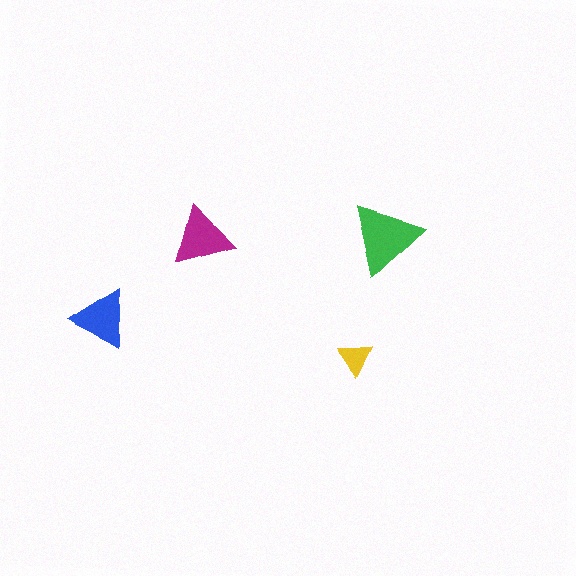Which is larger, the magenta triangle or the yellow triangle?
The magenta one.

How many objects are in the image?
There are 4 objects in the image.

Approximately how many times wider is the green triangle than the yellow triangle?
About 2 times wider.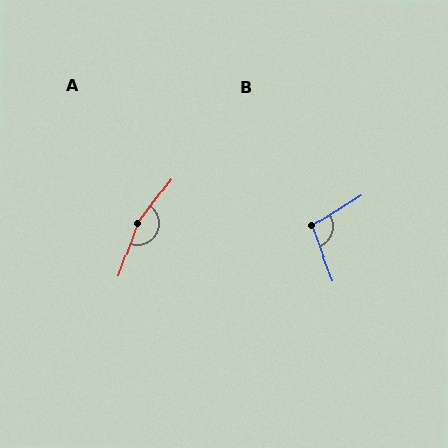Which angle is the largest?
A, at approximately 162 degrees.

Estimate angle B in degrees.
Approximately 100 degrees.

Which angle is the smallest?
B, at approximately 100 degrees.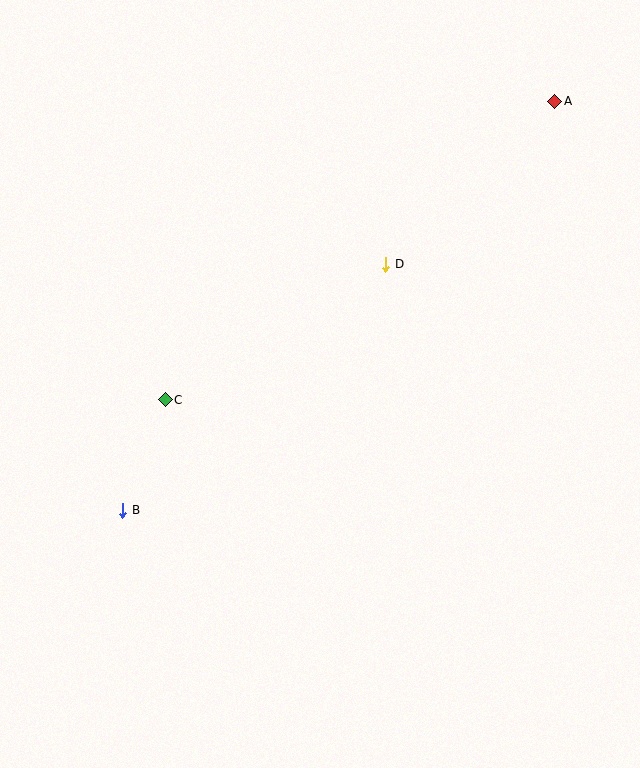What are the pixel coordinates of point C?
Point C is at (165, 400).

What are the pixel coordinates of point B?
Point B is at (123, 510).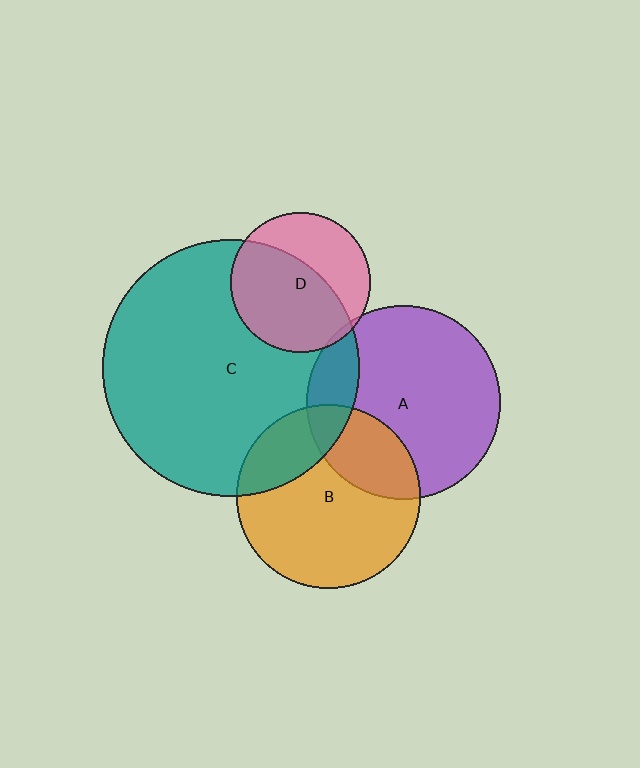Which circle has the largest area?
Circle C (teal).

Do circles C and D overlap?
Yes.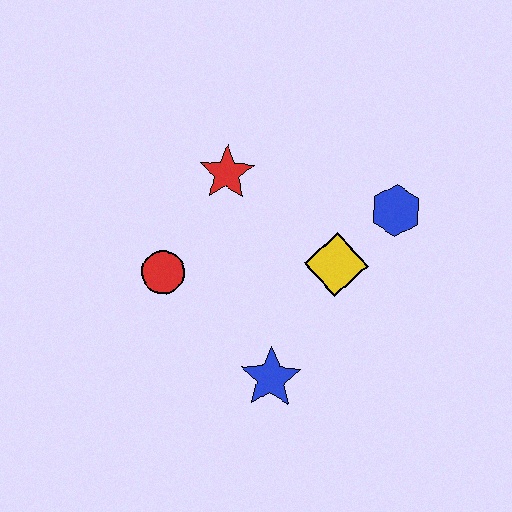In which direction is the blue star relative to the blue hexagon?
The blue star is below the blue hexagon.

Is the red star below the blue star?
No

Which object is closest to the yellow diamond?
The blue hexagon is closest to the yellow diamond.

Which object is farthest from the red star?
The blue star is farthest from the red star.